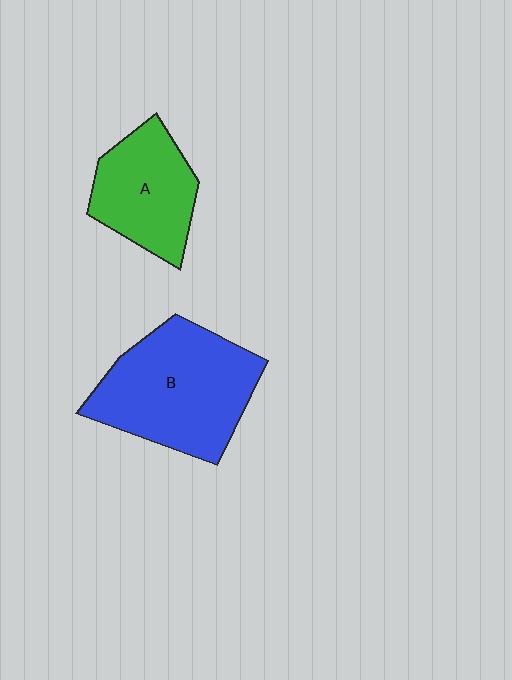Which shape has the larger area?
Shape B (blue).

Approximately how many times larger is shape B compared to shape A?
Approximately 1.5 times.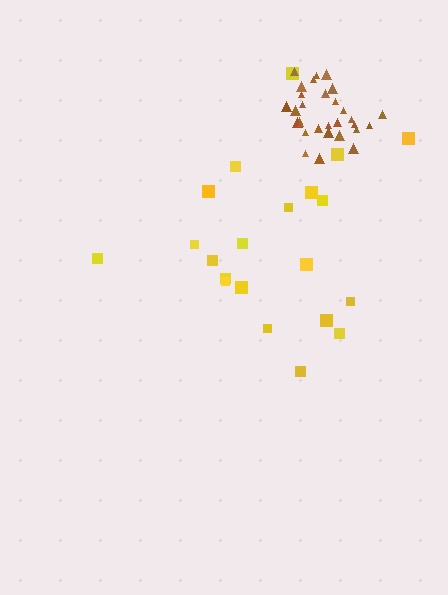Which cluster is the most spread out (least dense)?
Yellow.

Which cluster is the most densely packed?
Brown.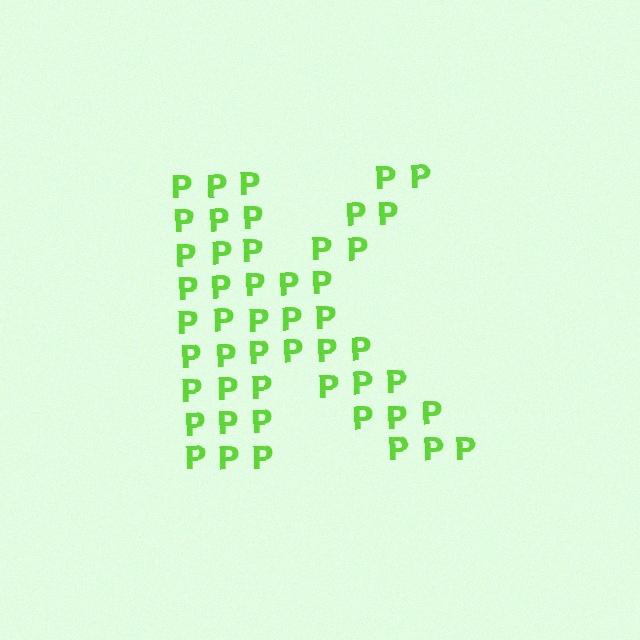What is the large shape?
The large shape is the letter K.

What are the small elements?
The small elements are letter P's.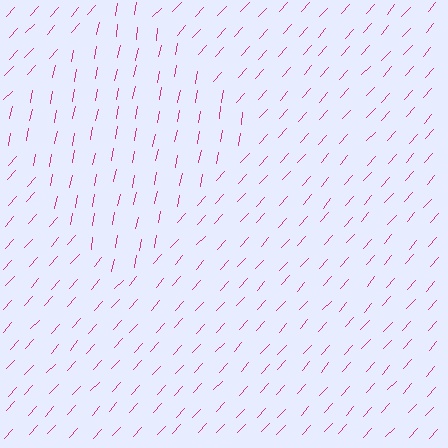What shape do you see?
I see a diamond.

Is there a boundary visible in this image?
Yes, there is a texture boundary formed by a change in line orientation.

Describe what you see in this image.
The image is filled with small magenta line segments. A diamond region in the image has lines oriented differently from the surrounding lines, creating a visible texture boundary.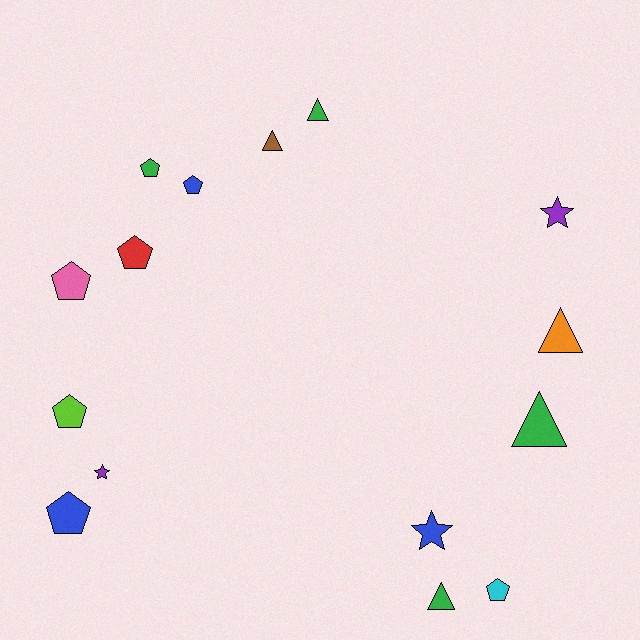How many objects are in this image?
There are 15 objects.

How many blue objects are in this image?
There are 3 blue objects.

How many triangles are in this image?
There are 5 triangles.